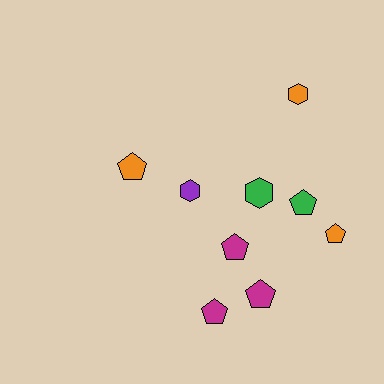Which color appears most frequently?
Magenta, with 3 objects.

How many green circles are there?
There are no green circles.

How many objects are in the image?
There are 9 objects.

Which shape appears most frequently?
Pentagon, with 6 objects.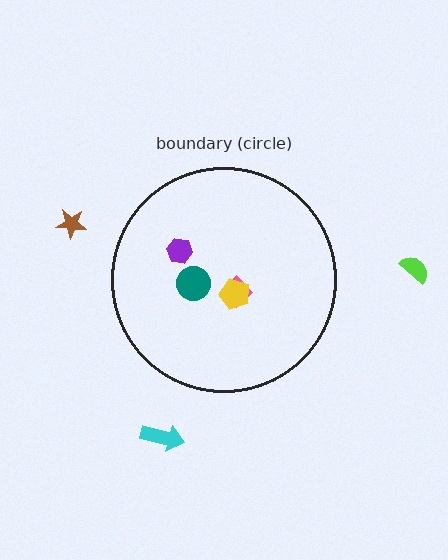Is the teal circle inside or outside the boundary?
Inside.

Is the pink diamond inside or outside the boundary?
Inside.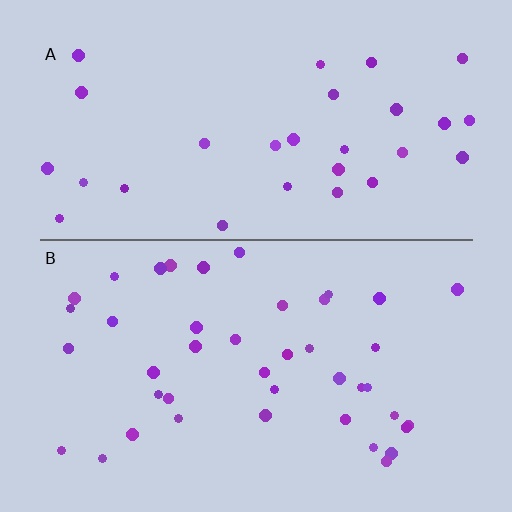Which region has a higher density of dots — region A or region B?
B (the bottom).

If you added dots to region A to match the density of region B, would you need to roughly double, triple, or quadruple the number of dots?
Approximately double.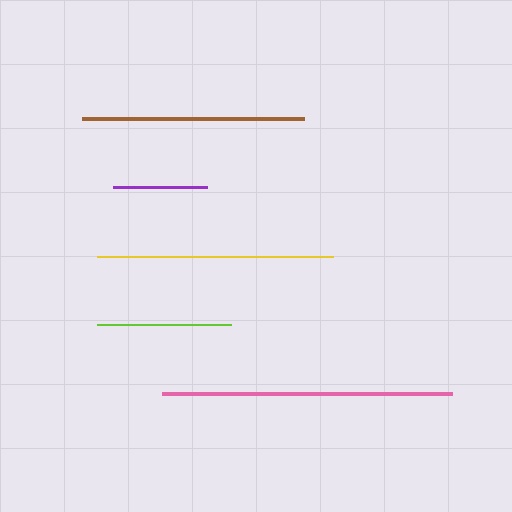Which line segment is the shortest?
The purple line is the shortest at approximately 94 pixels.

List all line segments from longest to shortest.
From longest to shortest: pink, yellow, brown, lime, purple.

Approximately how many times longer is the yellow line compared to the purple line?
The yellow line is approximately 2.5 times the length of the purple line.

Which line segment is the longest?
The pink line is the longest at approximately 290 pixels.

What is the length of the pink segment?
The pink segment is approximately 290 pixels long.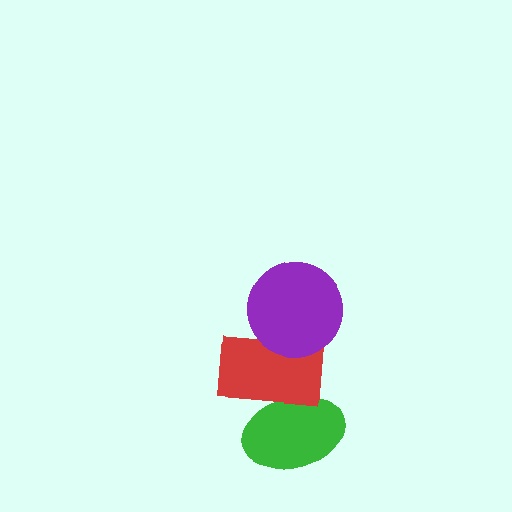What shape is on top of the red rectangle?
The purple circle is on top of the red rectangle.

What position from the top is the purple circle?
The purple circle is 1st from the top.